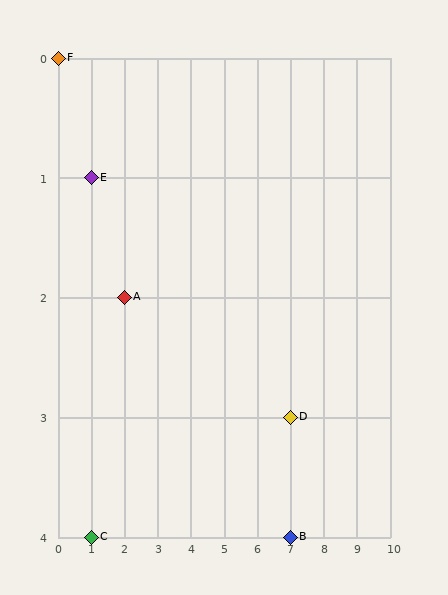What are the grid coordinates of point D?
Point D is at grid coordinates (7, 3).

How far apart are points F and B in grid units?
Points F and B are 7 columns and 4 rows apart (about 8.1 grid units diagonally).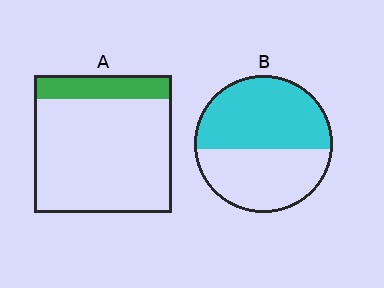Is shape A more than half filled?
No.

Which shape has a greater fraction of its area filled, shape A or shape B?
Shape B.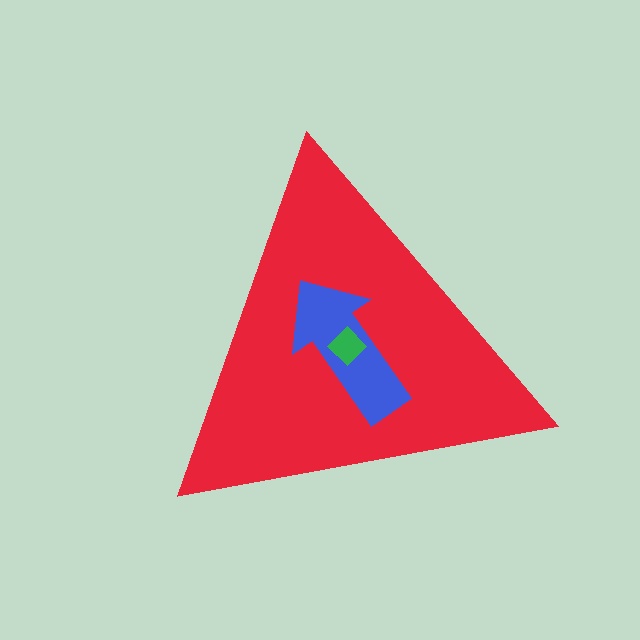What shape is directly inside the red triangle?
The blue arrow.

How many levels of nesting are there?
3.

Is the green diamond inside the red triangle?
Yes.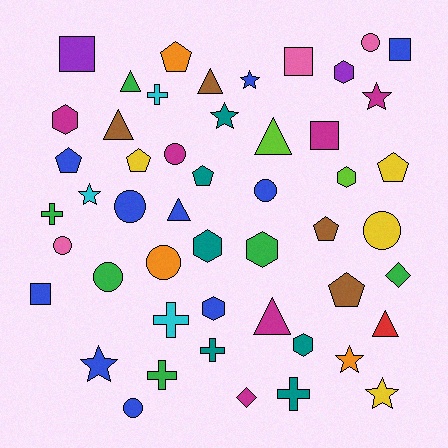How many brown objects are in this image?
There are 4 brown objects.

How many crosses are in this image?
There are 6 crosses.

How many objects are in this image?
There are 50 objects.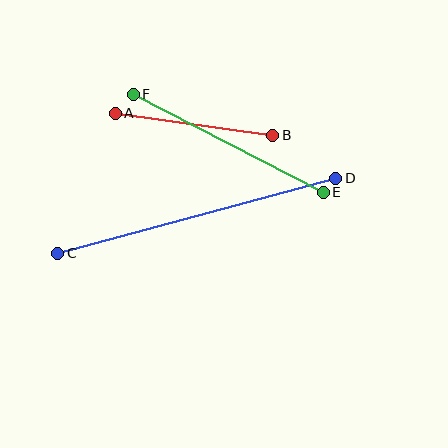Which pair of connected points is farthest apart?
Points C and D are farthest apart.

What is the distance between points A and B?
The distance is approximately 159 pixels.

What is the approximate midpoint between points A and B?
The midpoint is at approximately (194, 124) pixels.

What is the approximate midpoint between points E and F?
The midpoint is at approximately (228, 143) pixels.